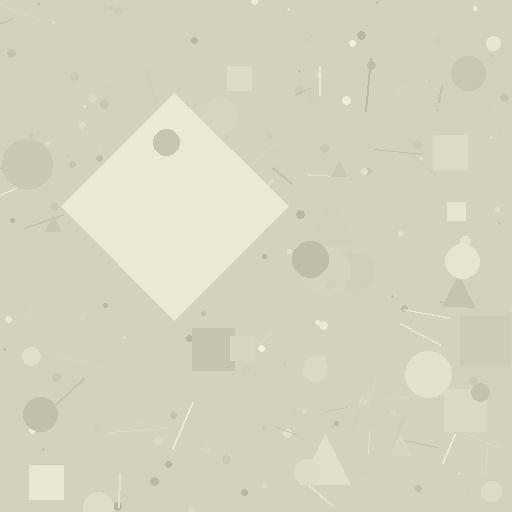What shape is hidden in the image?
A diamond is hidden in the image.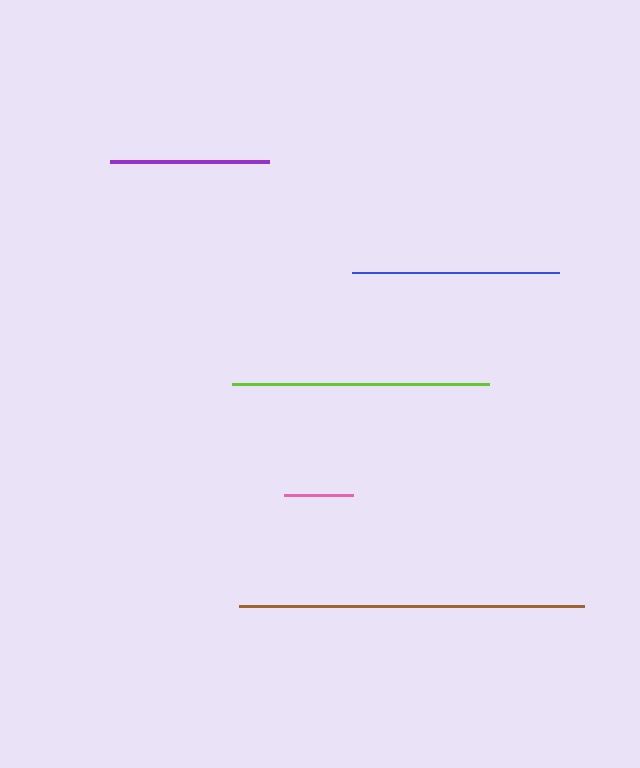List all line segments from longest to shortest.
From longest to shortest: brown, lime, blue, purple, pink.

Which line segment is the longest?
The brown line is the longest at approximately 346 pixels.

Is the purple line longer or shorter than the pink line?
The purple line is longer than the pink line.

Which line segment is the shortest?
The pink line is the shortest at approximately 70 pixels.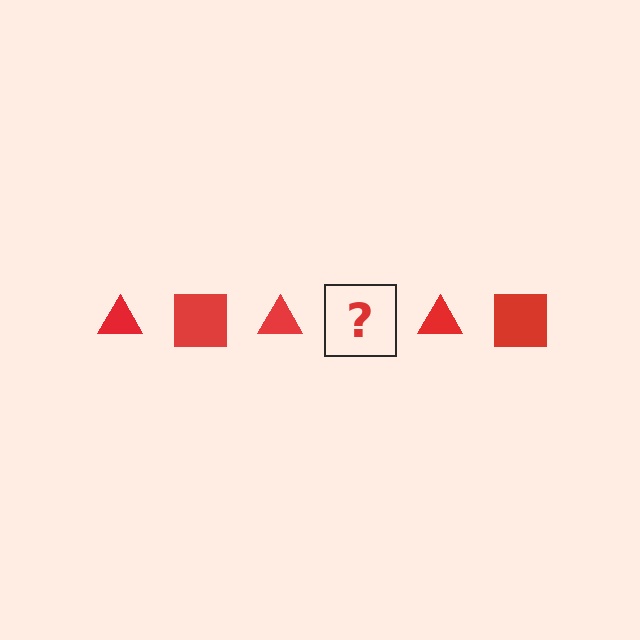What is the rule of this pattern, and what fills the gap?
The rule is that the pattern cycles through triangle, square shapes in red. The gap should be filled with a red square.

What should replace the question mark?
The question mark should be replaced with a red square.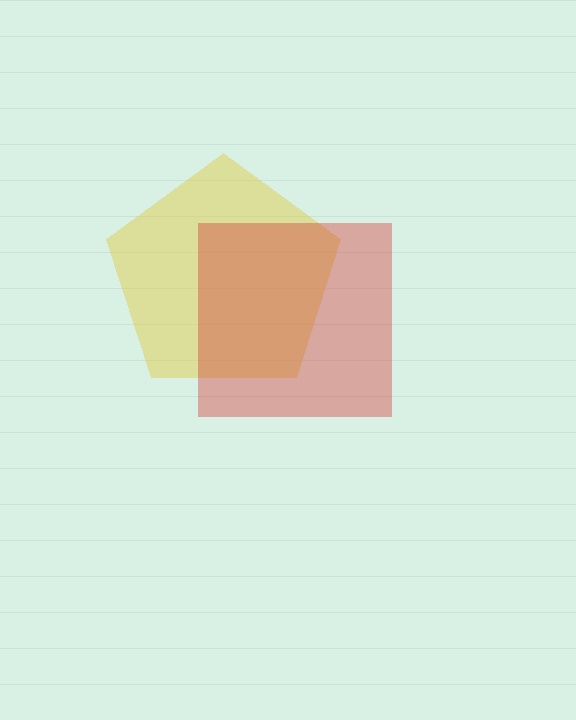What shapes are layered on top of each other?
The layered shapes are: a yellow pentagon, a red square.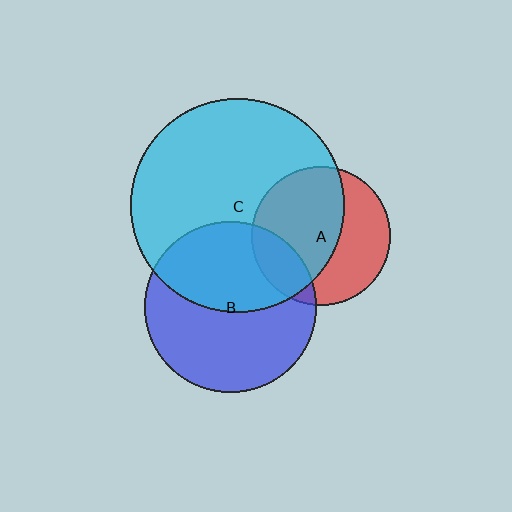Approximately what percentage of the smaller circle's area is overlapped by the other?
Approximately 60%.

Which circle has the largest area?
Circle C (cyan).